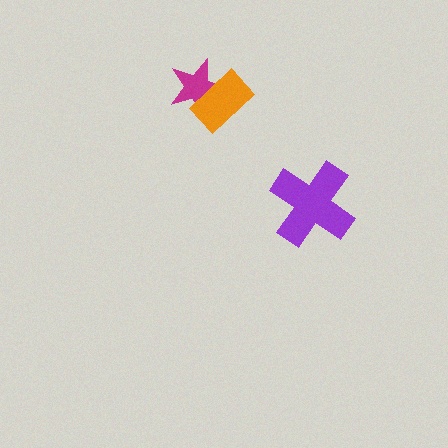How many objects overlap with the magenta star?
1 object overlaps with the magenta star.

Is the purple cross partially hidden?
No, no other shape covers it.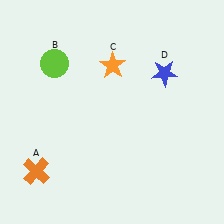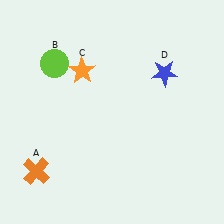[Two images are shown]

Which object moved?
The orange star (C) moved left.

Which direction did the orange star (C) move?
The orange star (C) moved left.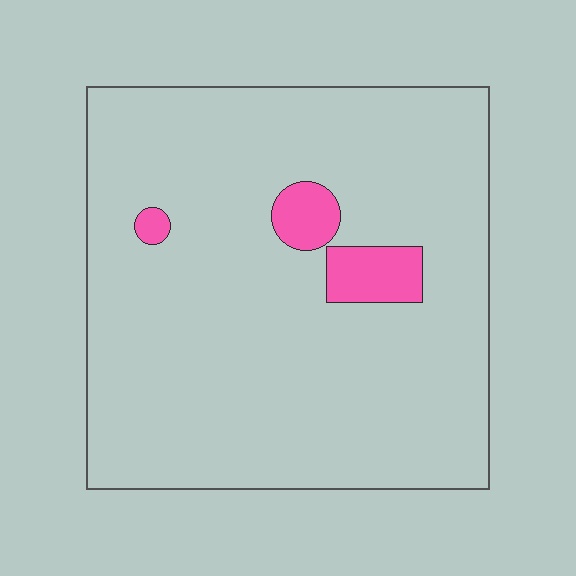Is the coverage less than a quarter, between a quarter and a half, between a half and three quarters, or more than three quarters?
Less than a quarter.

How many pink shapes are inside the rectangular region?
3.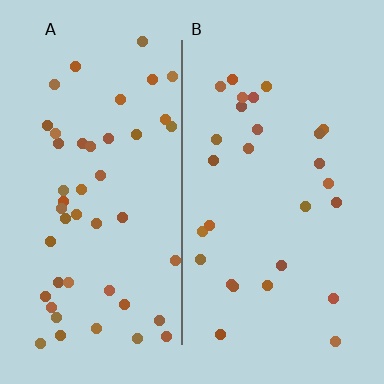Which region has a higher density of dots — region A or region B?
A (the left).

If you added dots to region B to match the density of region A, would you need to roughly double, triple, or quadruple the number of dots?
Approximately double.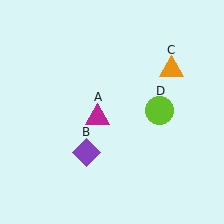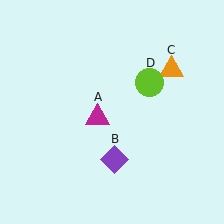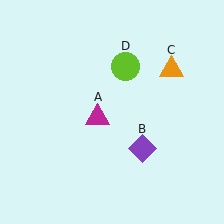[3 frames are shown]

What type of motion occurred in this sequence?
The purple diamond (object B), lime circle (object D) rotated counterclockwise around the center of the scene.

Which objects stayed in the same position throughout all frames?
Magenta triangle (object A) and orange triangle (object C) remained stationary.